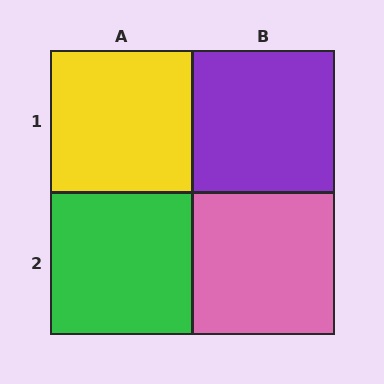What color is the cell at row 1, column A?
Yellow.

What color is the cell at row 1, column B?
Purple.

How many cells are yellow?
1 cell is yellow.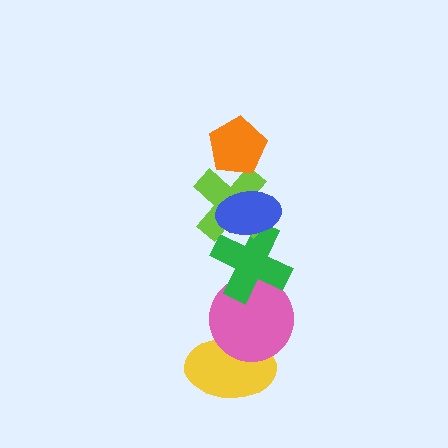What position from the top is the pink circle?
The pink circle is 5th from the top.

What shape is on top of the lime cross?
The blue ellipse is on top of the lime cross.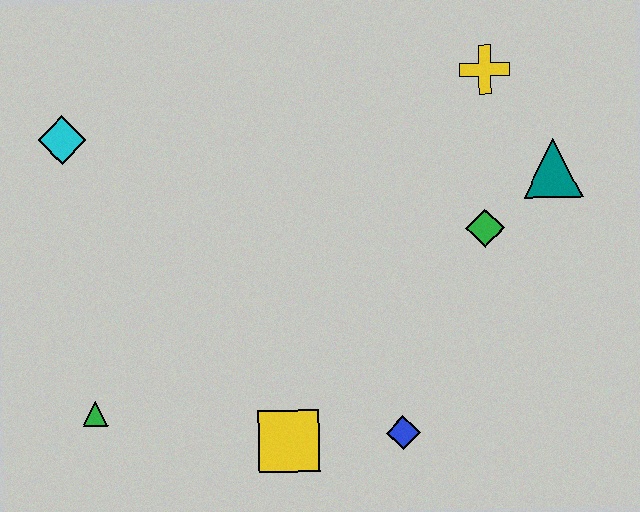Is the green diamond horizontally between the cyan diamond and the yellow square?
No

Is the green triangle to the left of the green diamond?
Yes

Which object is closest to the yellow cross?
The teal triangle is closest to the yellow cross.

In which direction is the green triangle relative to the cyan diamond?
The green triangle is below the cyan diamond.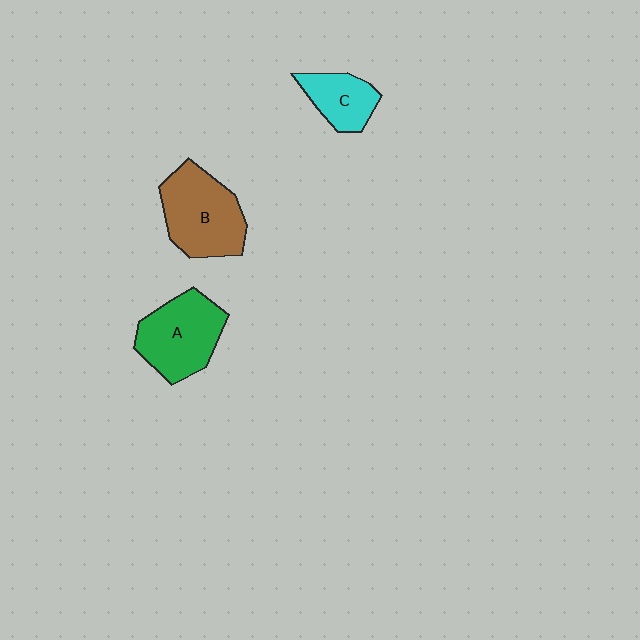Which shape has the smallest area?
Shape C (cyan).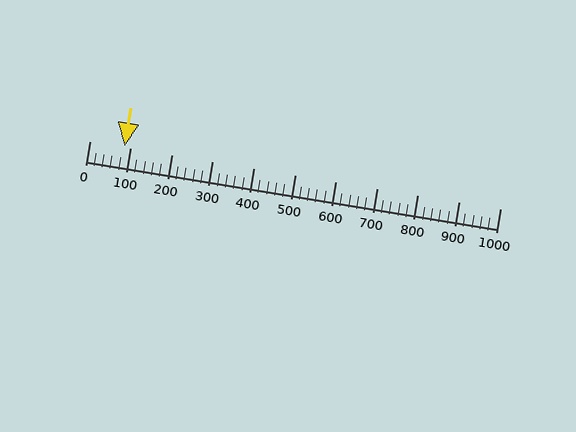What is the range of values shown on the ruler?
The ruler shows values from 0 to 1000.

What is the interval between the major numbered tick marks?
The major tick marks are spaced 100 units apart.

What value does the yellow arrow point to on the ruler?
The yellow arrow points to approximately 86.